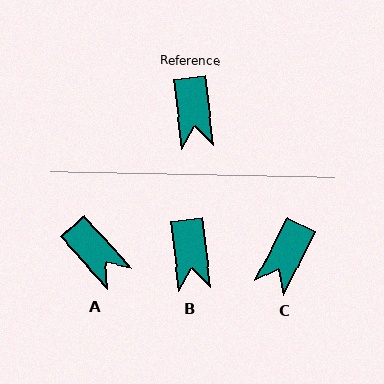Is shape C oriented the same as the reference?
No, it is off by about 33 degrees.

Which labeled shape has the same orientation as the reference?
B.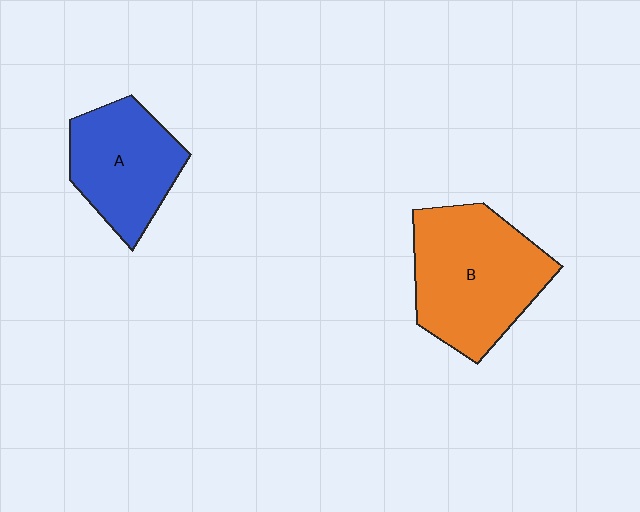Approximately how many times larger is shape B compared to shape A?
Approximately 1.4 times.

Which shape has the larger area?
Shape B (orange).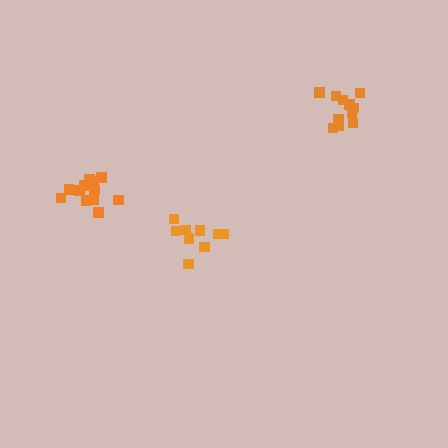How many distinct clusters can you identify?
There are 3 distinct clusters.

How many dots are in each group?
Group 1: 12 dots, Group 2: 9 dots, Group 3: 11 dots (32 total).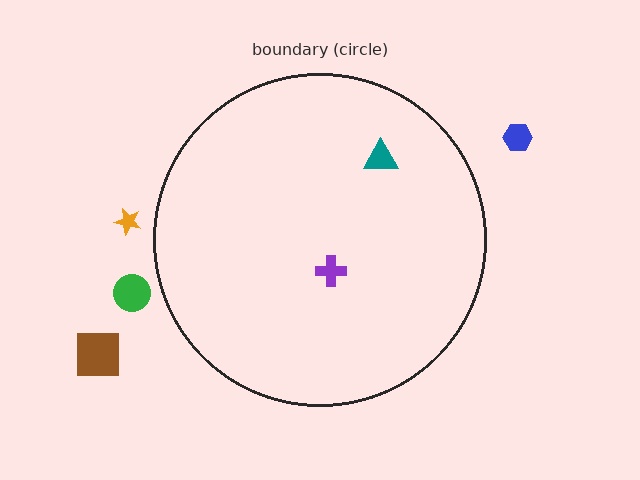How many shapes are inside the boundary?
2 inside, 4 outside.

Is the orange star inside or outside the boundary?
Outside.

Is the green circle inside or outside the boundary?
Outside.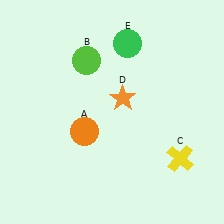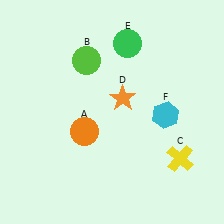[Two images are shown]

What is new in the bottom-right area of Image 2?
A cyan hexagon (F) was added in the bottom-right area of Image 2.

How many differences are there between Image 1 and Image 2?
There is 1 difference between the two images.